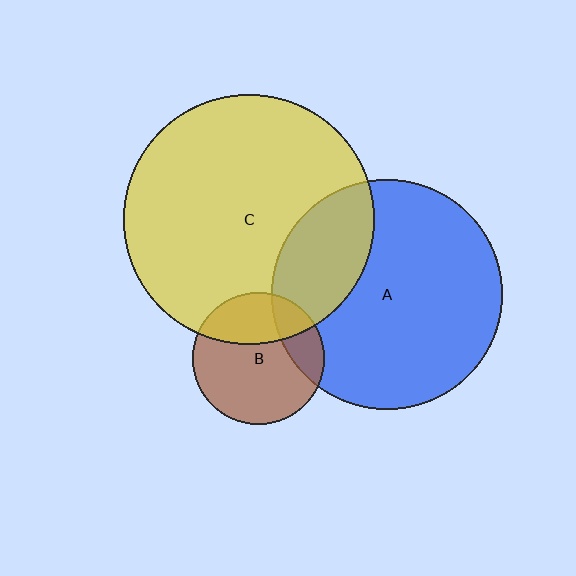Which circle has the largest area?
Circle C (yellow).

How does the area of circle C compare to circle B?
Approximately 3.6 times.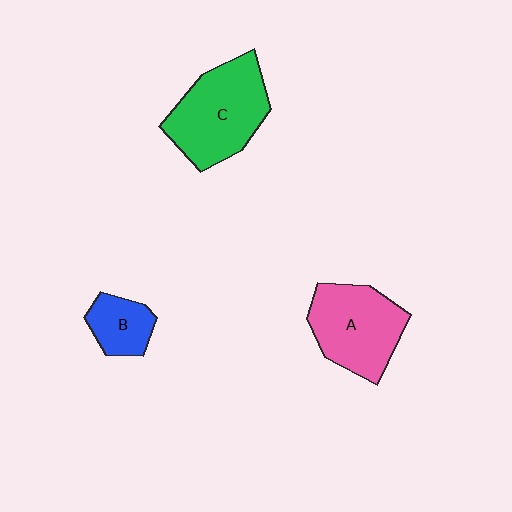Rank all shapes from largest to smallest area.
From largest to smallest: C (green), A (pink), B (blue).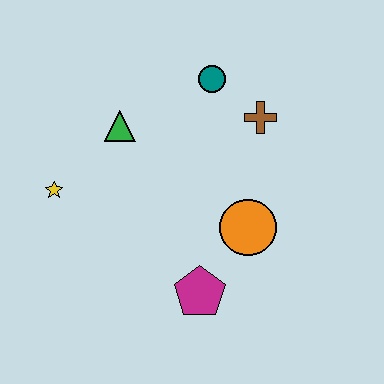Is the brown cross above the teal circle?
No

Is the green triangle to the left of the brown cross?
Yes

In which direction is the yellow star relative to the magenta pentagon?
The yellow star is to the left of the magenta pentagon.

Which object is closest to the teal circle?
The brown cross is closest to the teal circle.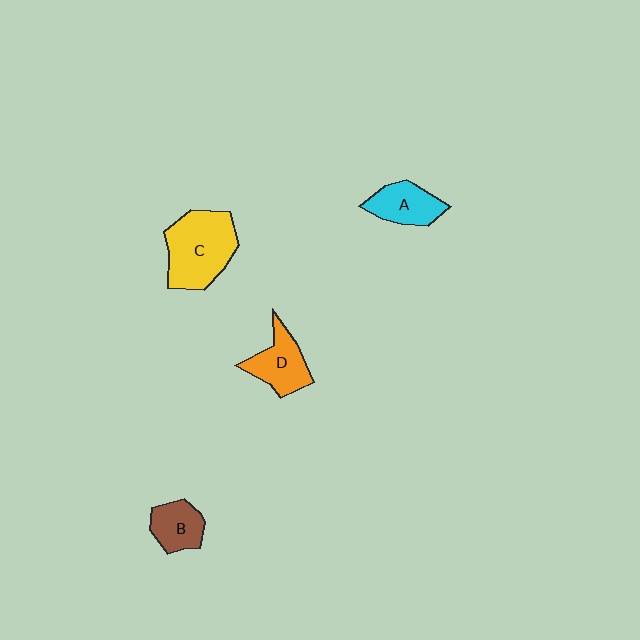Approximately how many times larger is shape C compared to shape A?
Approximately 1.8 times.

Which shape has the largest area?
Shape C (yellow).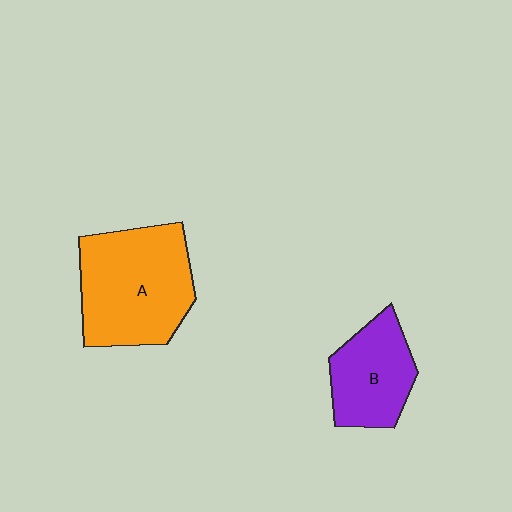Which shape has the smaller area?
Shape B (purple).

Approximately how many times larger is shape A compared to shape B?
Approximately 1.6 times.